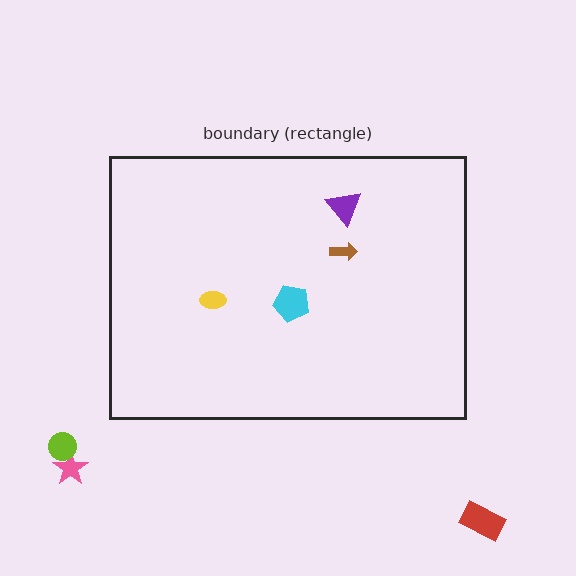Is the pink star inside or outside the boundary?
Outside.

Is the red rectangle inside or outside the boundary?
Outside.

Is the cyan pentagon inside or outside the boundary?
Inside.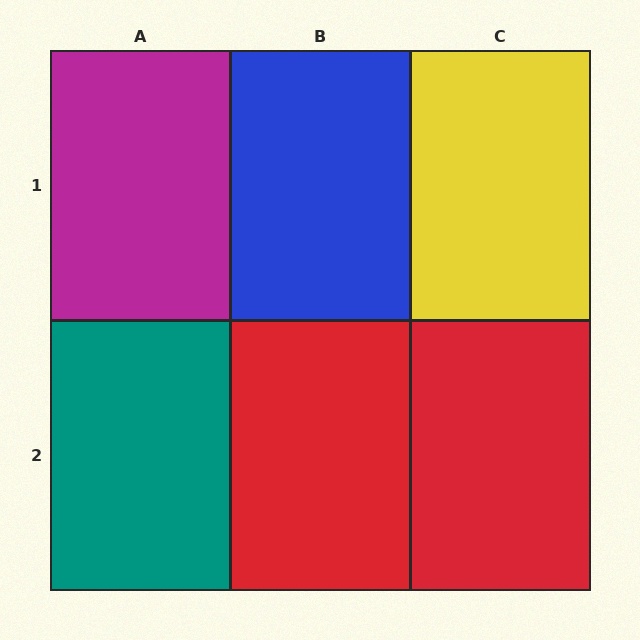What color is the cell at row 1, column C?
Yellow.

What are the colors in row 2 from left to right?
Teal, red, red.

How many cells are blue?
1 cell is blue.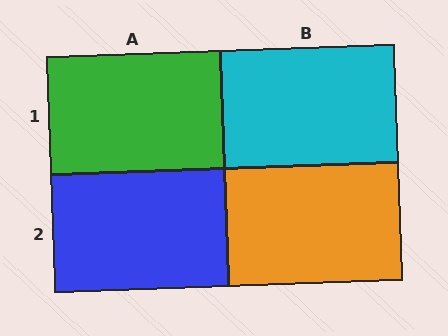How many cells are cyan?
1 cell is cyan.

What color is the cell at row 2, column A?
Blue.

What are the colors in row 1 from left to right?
Green, cyan.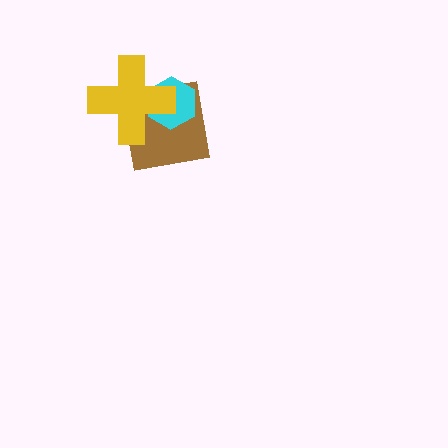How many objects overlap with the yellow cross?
2 objects overlap with the yellow cross.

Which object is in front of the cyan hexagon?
The yellow cross is in front of the cyan hexagon.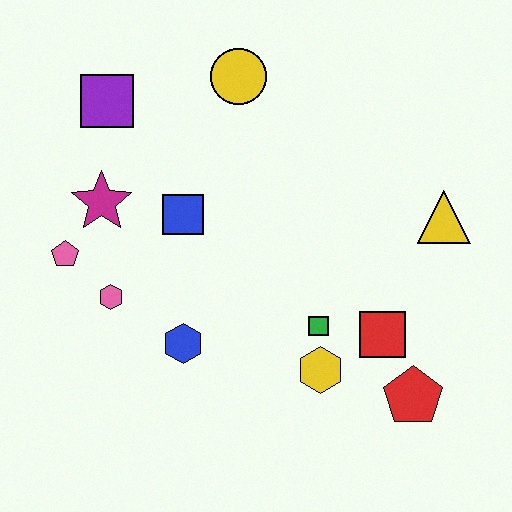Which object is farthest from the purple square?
The red pentagon is farthest from the purple square.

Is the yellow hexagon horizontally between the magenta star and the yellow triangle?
Yes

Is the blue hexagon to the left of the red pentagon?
Yes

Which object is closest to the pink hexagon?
The pink pentagon is closest to the pink hexagon.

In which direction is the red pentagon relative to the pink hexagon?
The red pentagon is to the right of the pink hexagon.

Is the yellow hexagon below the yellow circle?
Yes